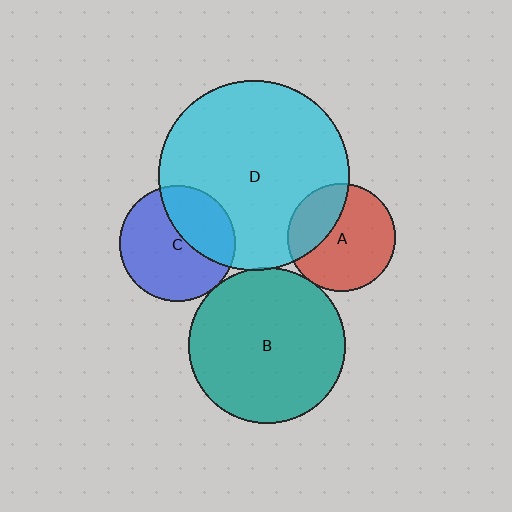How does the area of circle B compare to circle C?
Approximately 1.8 times.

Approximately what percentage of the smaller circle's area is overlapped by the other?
Approximately 5%.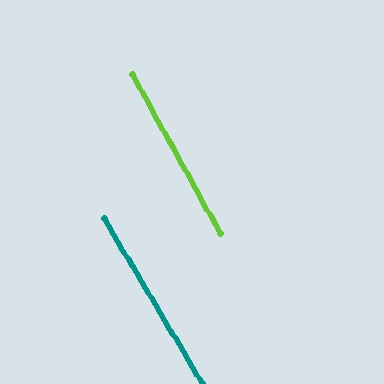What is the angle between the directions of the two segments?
Approximately 2 degrees.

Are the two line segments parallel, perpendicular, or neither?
Parallel — their directions differ by only 1.9°.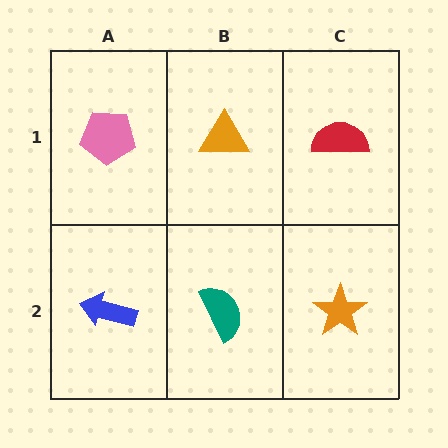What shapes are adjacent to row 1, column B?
A teal semicircle (row 2, column B), a pink pentagon (row 1, column A), a red semicircle (row 1, column C).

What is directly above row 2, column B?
An orange triangle.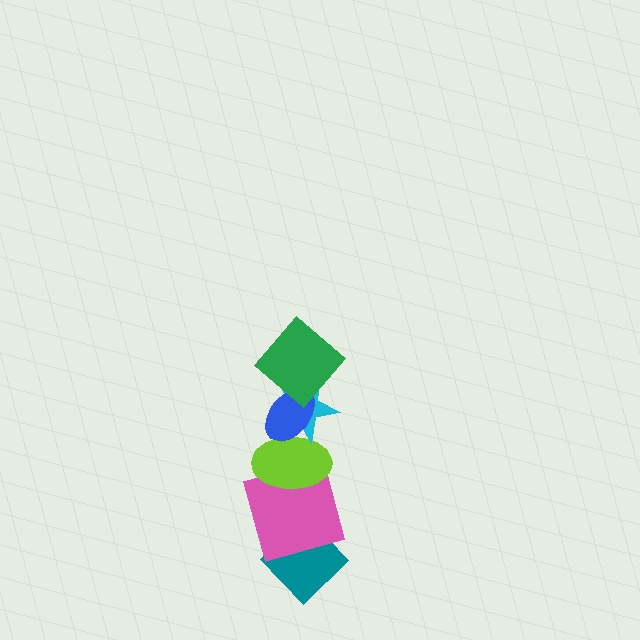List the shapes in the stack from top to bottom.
From top to bottom: the green diamond, the blue ellipse, the cyan star, the lime ellipse, the pink square, the teal diamond.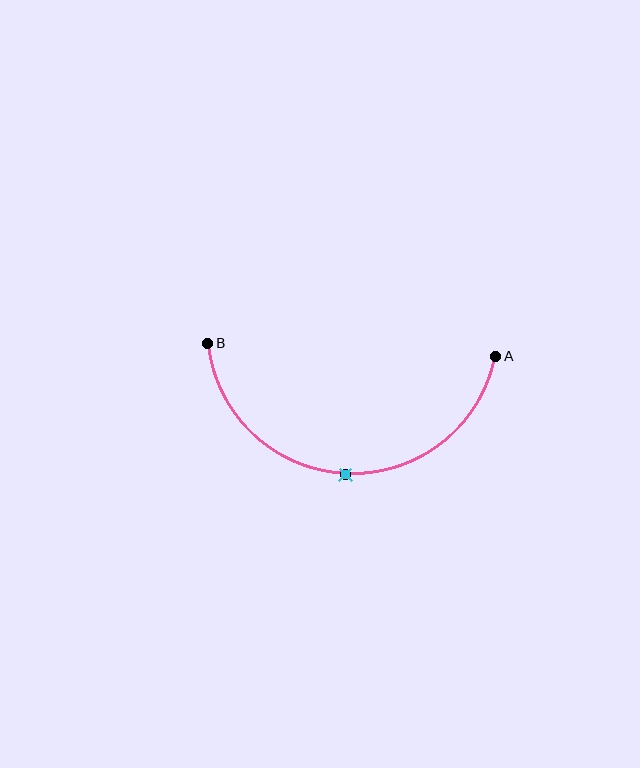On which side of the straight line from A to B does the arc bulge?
The arc bulges below the straight line connecting A and B.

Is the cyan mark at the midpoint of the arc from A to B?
Yes. The cyan mark lies on the arc at equal arc-length from both A and B — it is the arc midpoint.